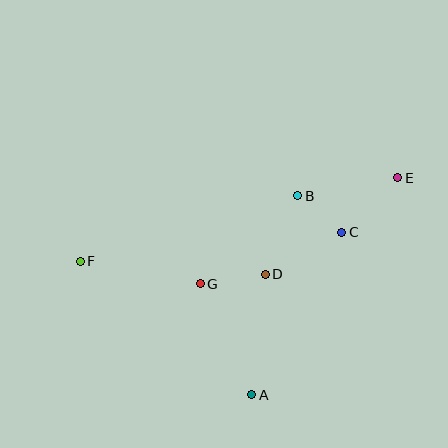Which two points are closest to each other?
Points B and C are closest to each other.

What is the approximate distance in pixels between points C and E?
The distance between C and E is approximately 78 pixels.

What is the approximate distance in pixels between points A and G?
The distance between A and G is approximately 122 pixels.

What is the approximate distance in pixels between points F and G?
The distance between F and G is approximately 122 pixels.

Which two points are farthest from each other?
Points E and F are farthest from each other.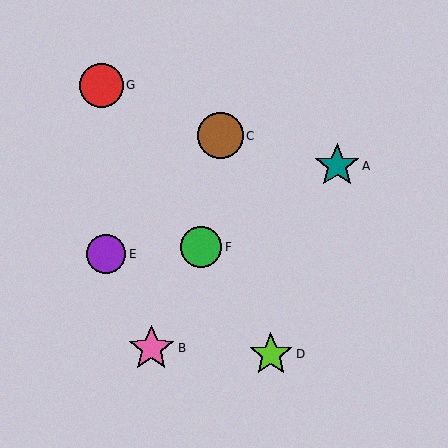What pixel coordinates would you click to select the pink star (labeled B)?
Click at (151, 348) to select the pink star B.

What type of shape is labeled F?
Shape F is a green circle.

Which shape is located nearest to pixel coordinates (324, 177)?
The teal star (labeled A) at (337, 166) is nearest to that location.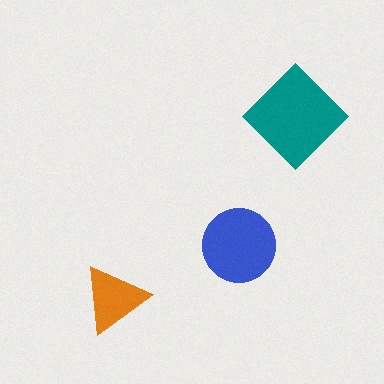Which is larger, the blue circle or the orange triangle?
The blue circle.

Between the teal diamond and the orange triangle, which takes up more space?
The teal diamond.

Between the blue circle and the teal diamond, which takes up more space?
The teal diamond.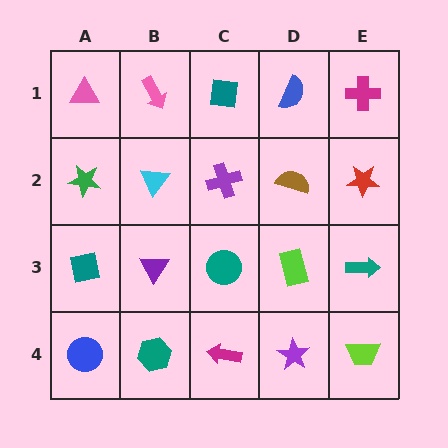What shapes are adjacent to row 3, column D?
A brown semicircle (row 2, column D), a purple star (row 4, column D), a teal circle (row 3, column C), a teal arrow (row 3, column E).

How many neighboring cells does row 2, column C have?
4.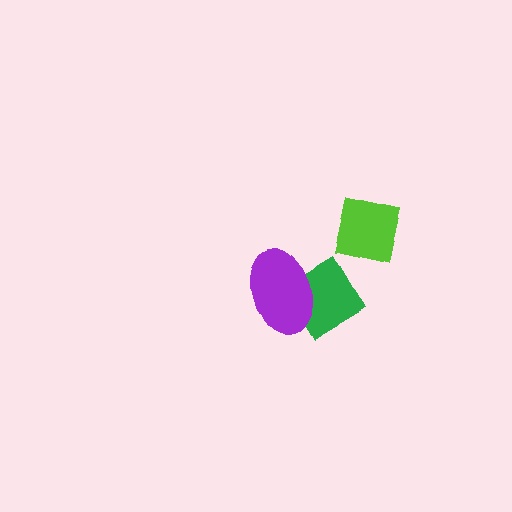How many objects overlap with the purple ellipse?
1 object overlaps with the purple ellipse.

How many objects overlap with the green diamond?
1 object overlaps with the green diamond.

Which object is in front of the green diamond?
The purple ellipse is in front of the green diamond.